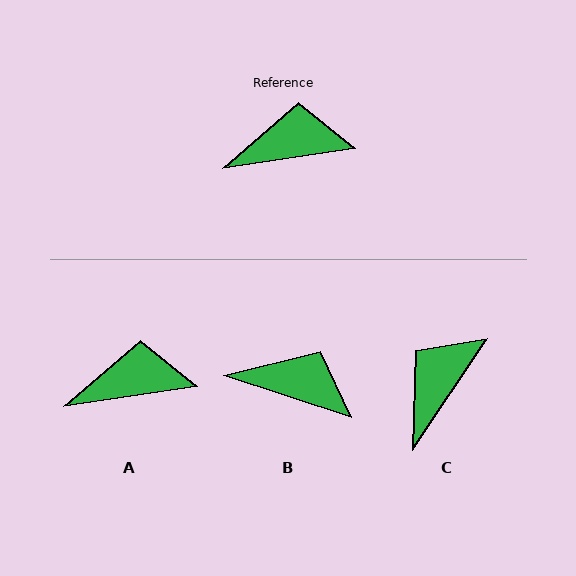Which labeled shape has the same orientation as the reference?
A.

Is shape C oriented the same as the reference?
No, it is off by about 48 degrees.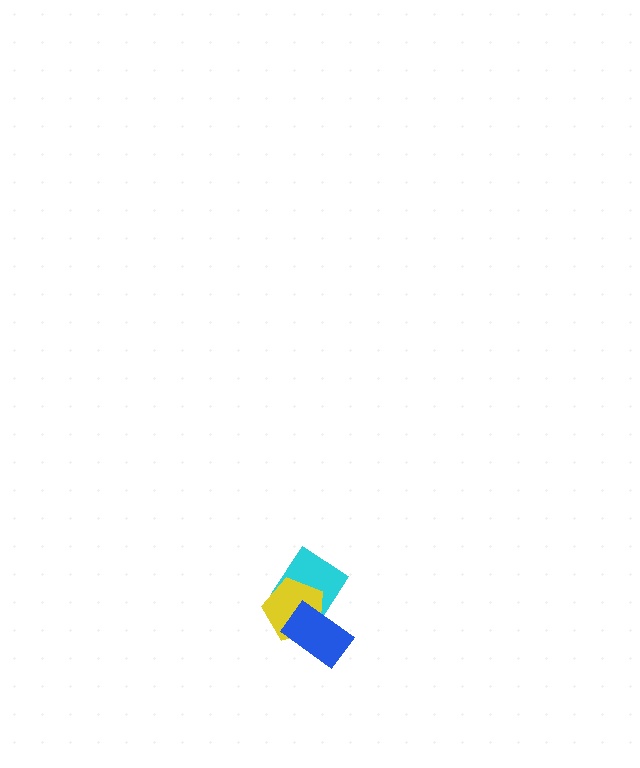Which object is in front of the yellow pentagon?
The blue rectangle is in front of the yellow pentagon.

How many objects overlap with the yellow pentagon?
2 objects overlap with the yellow pentagon.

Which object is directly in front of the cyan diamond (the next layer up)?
The yellow pentagon is directly in front of the cyan diamond.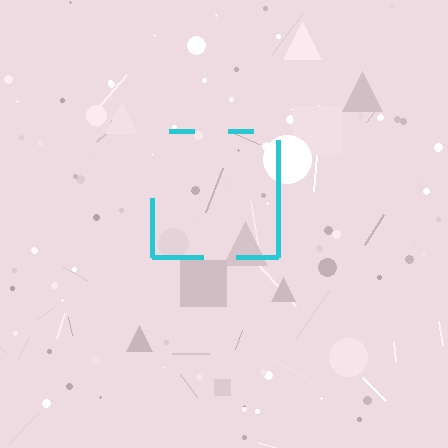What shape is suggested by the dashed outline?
The dashed outline suggests a square.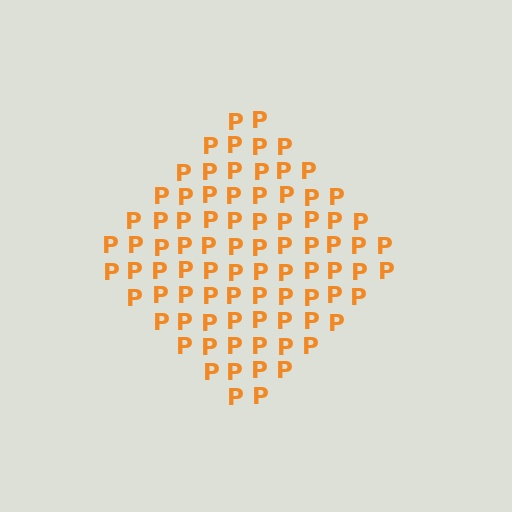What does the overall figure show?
The overall figure shows a diamond.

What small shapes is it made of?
It is made of small letter P's.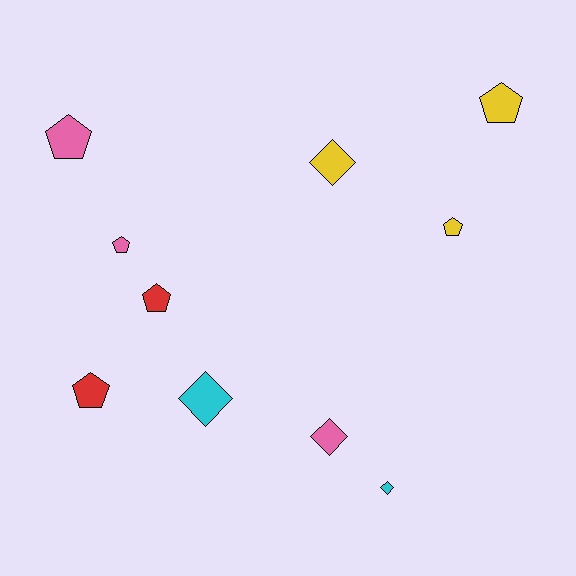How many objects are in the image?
There are 10 objects.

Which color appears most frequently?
Yellow, with 3 objects.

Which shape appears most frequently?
Pentagon, with 6 objects.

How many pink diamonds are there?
There is 1 pink diamond.